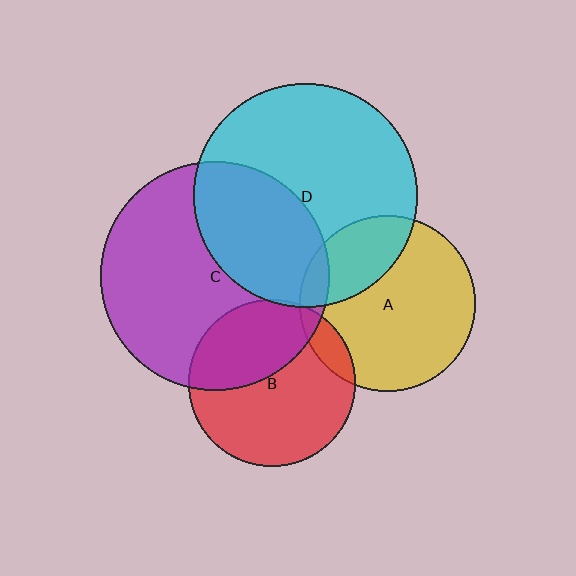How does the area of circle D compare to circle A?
Approximately 1.6 times.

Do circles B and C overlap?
Yes.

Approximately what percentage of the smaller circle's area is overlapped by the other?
Approximately 35%.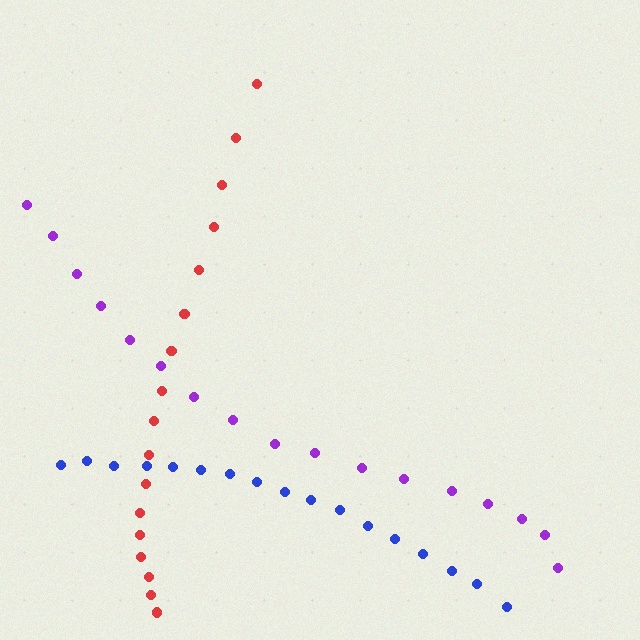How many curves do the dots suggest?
There are 3 distinct paths.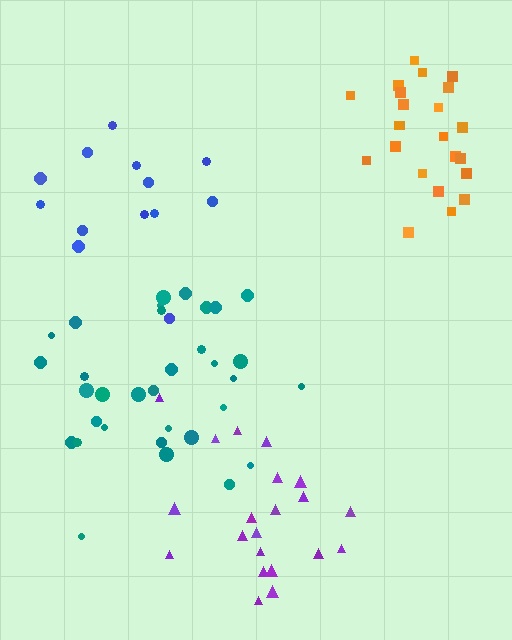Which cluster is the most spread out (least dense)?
Blue.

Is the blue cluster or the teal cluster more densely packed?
Teal.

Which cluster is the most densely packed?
Orange.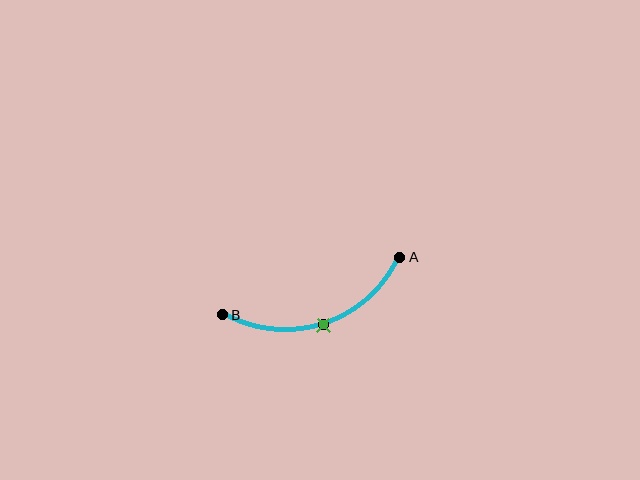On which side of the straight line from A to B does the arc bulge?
The arc bulges below the straight line connecting A and B.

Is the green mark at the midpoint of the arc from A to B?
Yes. The green mark lies on the arc at equal arc-length from both A and B — it is the arc midpoint.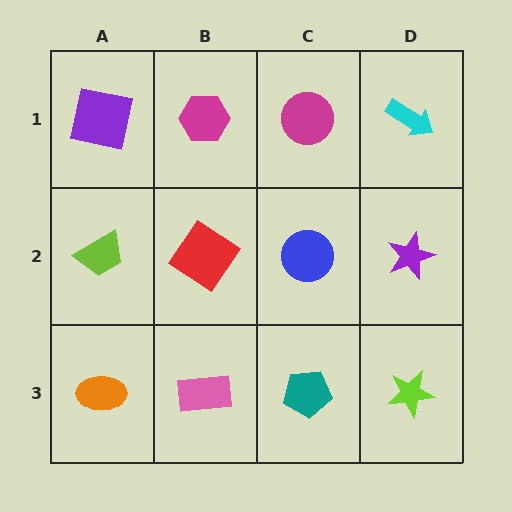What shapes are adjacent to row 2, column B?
A magenta hexagon (row 1, column B), a pink rectangle (row 3, column B), a lime trapezoid (row 2, column A), a blue circle (row 2, column C).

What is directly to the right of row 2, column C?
A purple star.